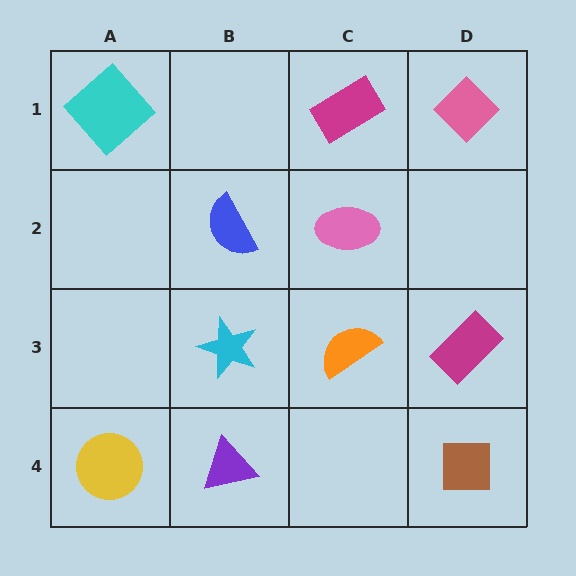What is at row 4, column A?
A yellow circle.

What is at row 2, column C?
A pink ellipse.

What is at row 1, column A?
A cyan diamond.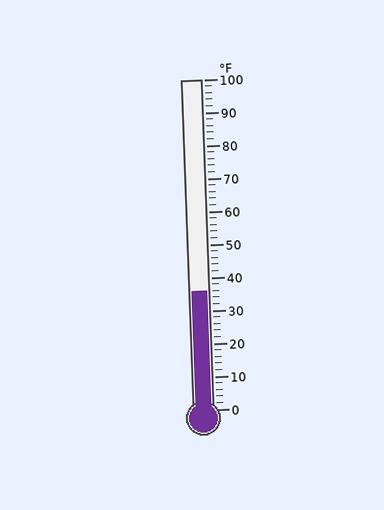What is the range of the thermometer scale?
The thermometer scale ranges from 0°F to 100°F.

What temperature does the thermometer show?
The thermometer shows approximately 36°F.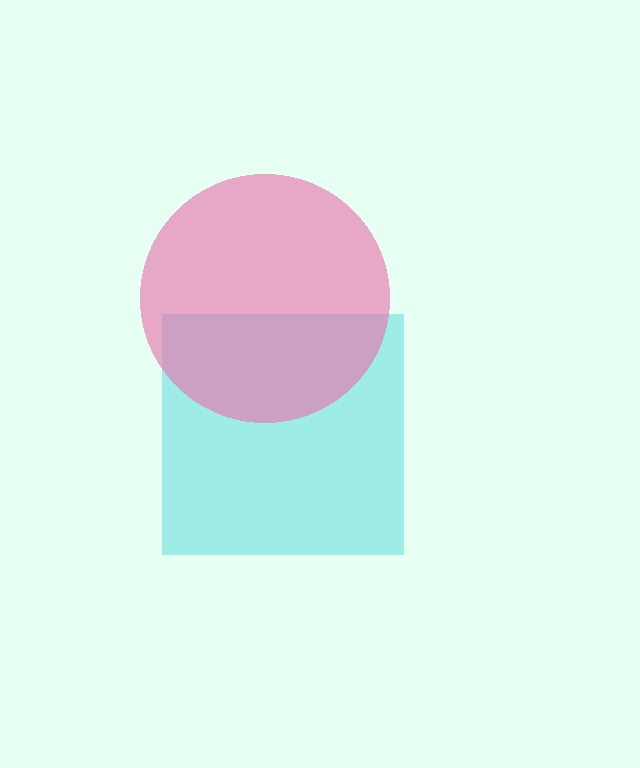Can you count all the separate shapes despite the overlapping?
Yes, there are 2 separate shapes.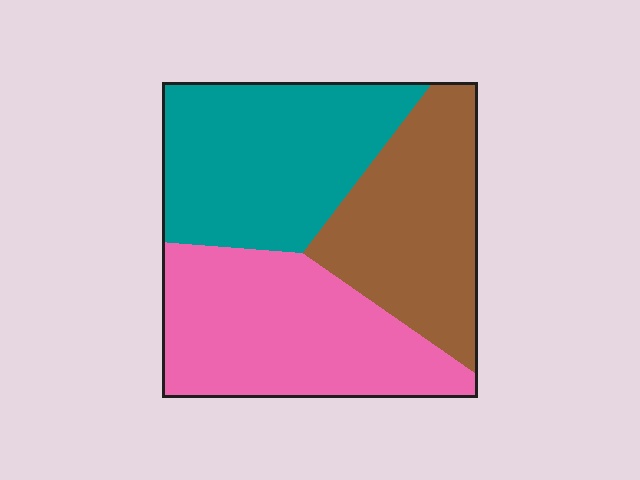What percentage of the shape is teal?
Teal covers about 35% of the shape.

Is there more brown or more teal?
Teal.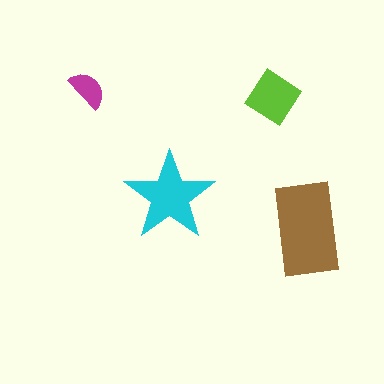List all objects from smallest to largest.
The magenta semicircle, the lime diamond, the cyan star, the brown rectangle.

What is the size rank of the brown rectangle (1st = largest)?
1st.